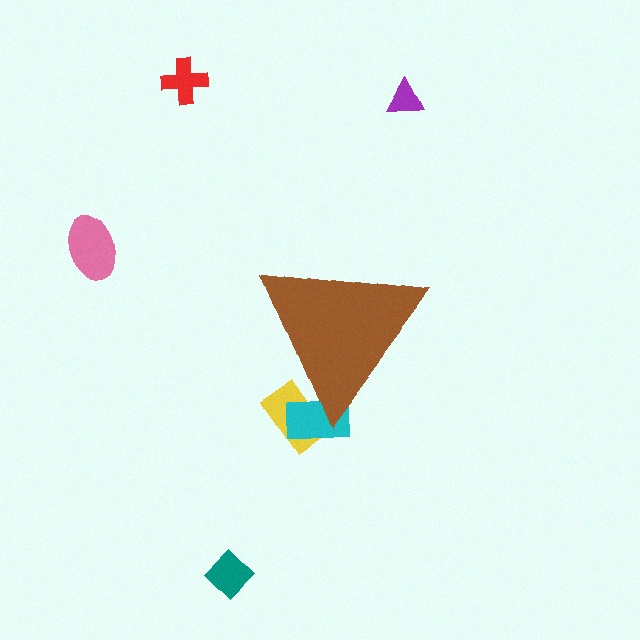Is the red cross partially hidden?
No, the red cross is fully visible.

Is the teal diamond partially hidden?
No, the teal diamond is fully visible.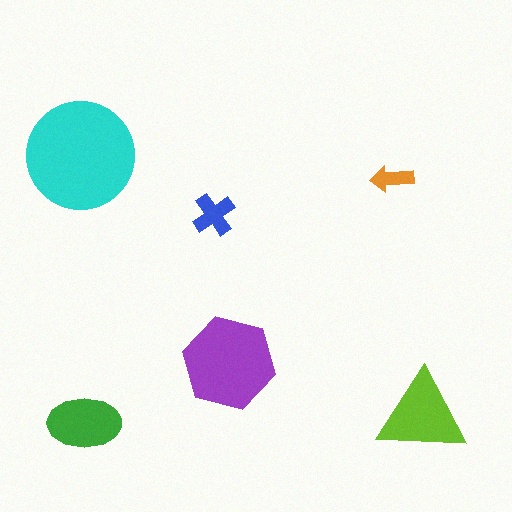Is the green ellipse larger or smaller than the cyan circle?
Smaller.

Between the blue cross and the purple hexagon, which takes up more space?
The purple hexagon.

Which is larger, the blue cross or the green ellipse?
The green ellipse.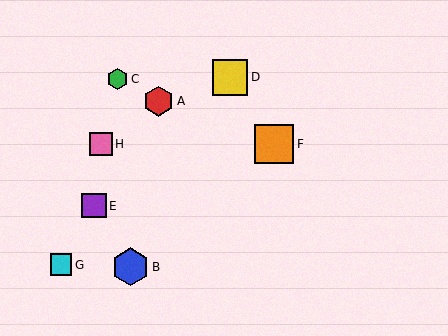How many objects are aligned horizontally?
2 objects (F, H) are aligned horizontally.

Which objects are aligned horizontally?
Objects F, H are aligned horizontally.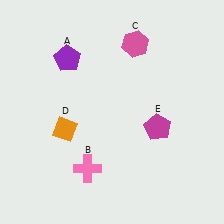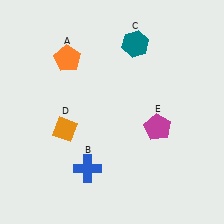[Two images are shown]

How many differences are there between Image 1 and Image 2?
There are 3 differences between the two images.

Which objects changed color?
A changed from purple to orange. B changed from pink to blue. C changed from pink to teal.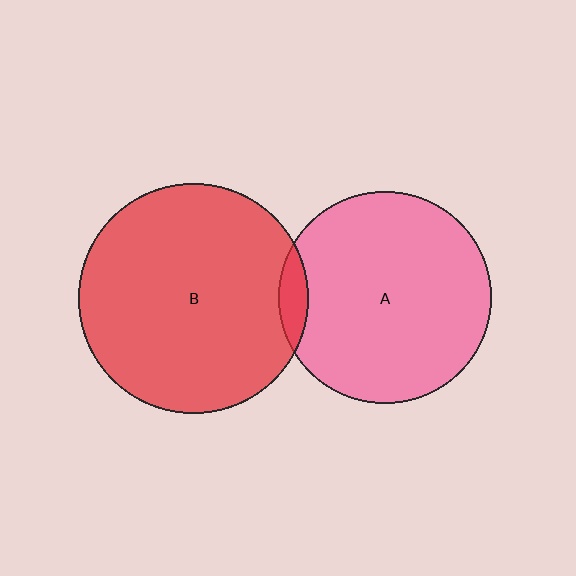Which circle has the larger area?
Circle B (red).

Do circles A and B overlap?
Yes.